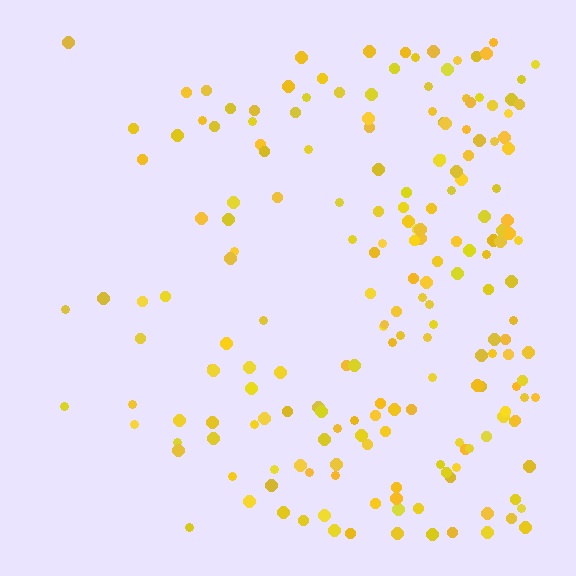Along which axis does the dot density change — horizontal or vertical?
Horizontal.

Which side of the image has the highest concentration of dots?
The right.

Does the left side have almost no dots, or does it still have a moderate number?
Still a moderate number, just noticeably fewer than the right.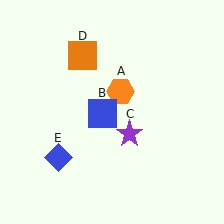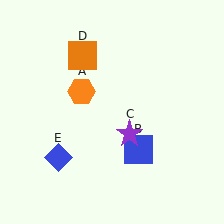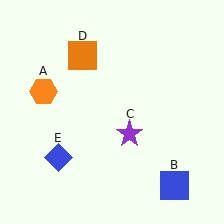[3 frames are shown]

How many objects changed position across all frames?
2 objects changed position: orange hexagon (object A), blue square (object B).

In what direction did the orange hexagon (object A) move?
The orange hexagon (object A) moved left.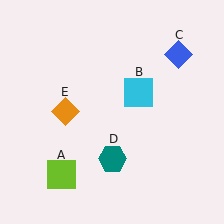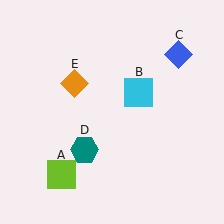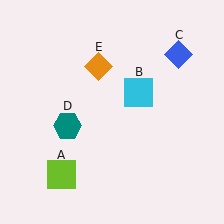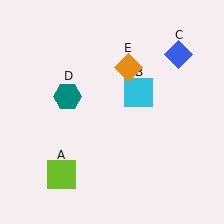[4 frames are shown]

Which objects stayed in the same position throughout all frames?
Lime square (object A) and cyan square (object B) and blue diamond (object C) remained stationary.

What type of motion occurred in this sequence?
The teal hexagon (object D), orange diamond (object E) rotated clockwise around the center of the scene.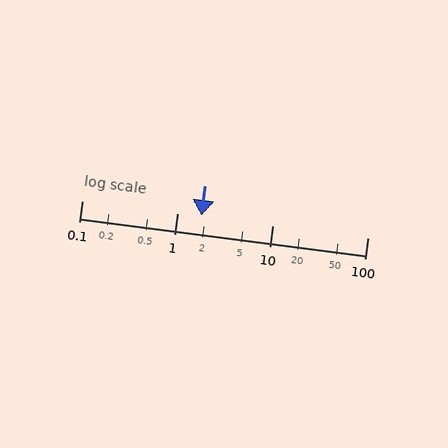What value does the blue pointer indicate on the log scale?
The pointer indicates approximately 1.8.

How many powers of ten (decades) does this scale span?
The scale spans 3 decades, from 0.1 to 100.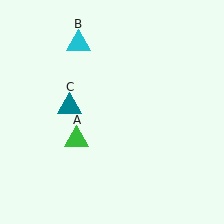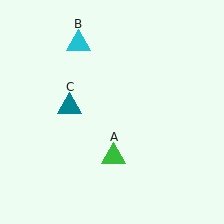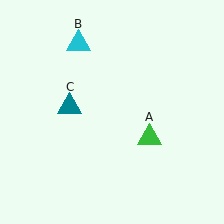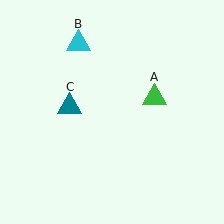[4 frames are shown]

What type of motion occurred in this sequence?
The green triangle (object A) rotated counterclockwise around the center of the scene.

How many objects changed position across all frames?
1 object changed position: green triangle (object A).